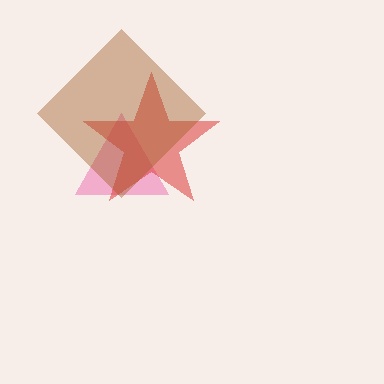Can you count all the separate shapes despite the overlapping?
Yes, there are 3 separate shapes.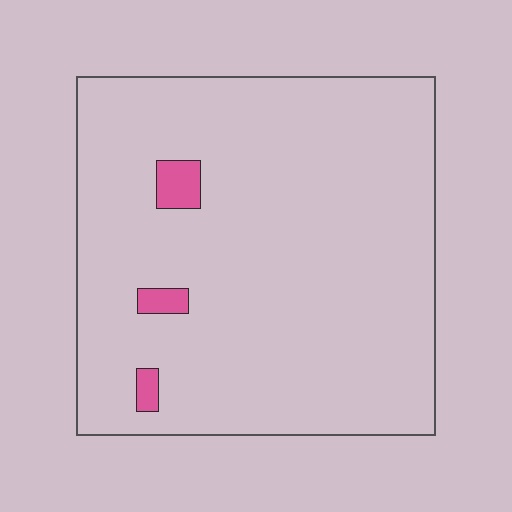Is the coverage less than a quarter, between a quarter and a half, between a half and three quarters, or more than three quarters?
Less than a quarter.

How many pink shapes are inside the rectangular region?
3.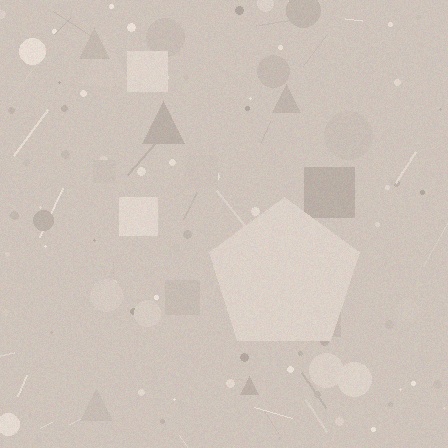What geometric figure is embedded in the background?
A pentagon is embedded in the background.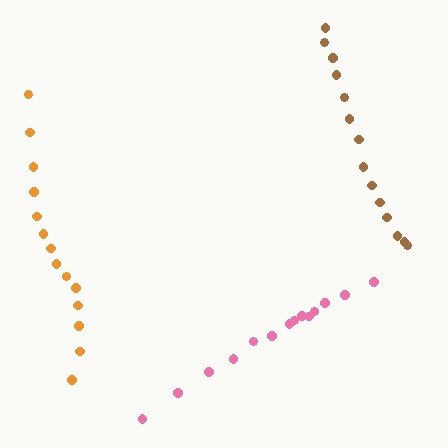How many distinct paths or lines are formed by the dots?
There are 3 distinct paths.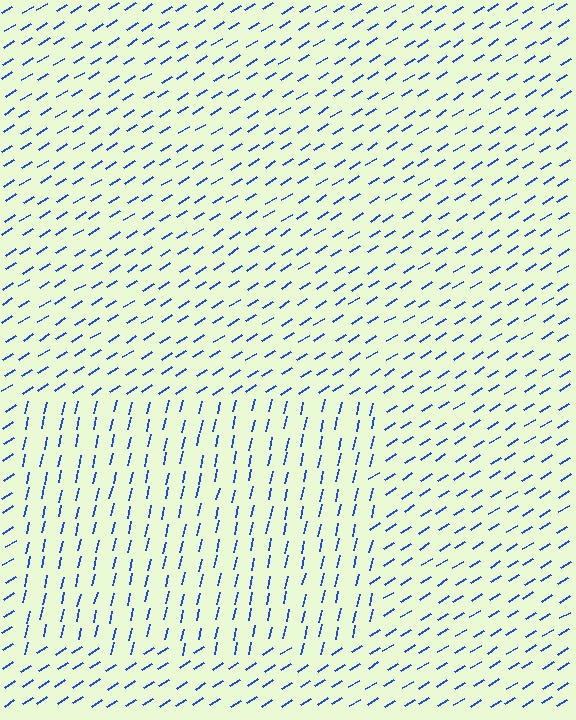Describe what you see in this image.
The image is filled with small blue line segments. A rectangle region in the image has lines oriented differently from the surrounding lines, creating a visible texture boundary.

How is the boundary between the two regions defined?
The boundary is defined purely by a change in line orientation (approximately 45 degrees difference). All lines are the same color and thickness.